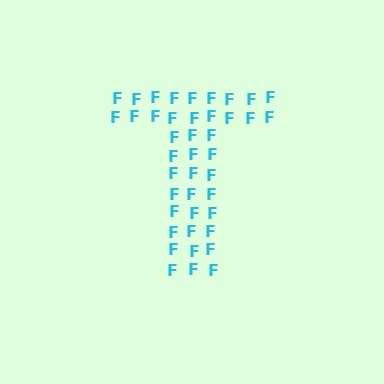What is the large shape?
The large shape is the letter T.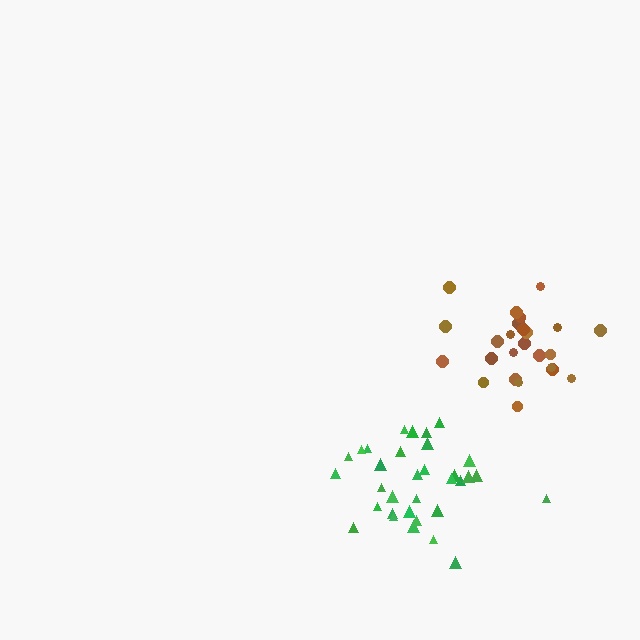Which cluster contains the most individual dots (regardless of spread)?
Green (33).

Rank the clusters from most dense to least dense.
green, brown.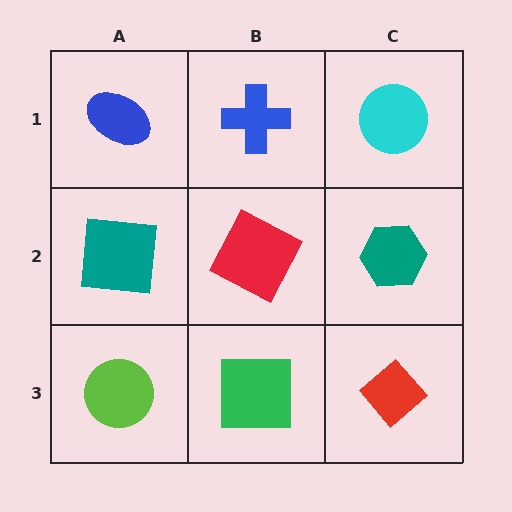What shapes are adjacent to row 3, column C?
A teal hexagon (row 2, column C), a green square (row 3, column B).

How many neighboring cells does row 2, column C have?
3.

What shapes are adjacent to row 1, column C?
A teal hexagon (row 2, column C), a blue cross (row 1, column B).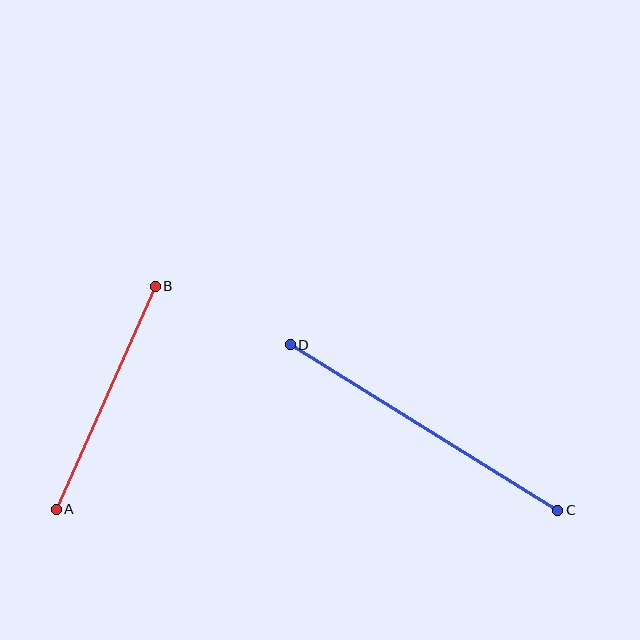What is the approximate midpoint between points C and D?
The midpoint is at approximately (424, 428) pixels.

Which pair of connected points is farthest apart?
Points C and D are farthest apart.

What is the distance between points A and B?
The distance is approximately 244 pixels.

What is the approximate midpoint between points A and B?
The midpoint is at approximately (106, 398) pixels.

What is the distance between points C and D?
The distance is approximately 314 pixels.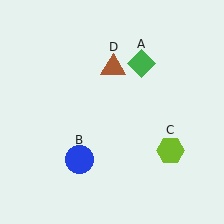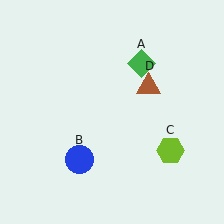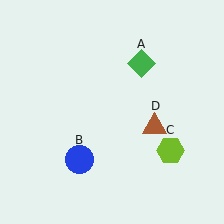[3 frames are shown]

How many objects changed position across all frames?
1 object changed position: brown triangle (object D).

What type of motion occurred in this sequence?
The brown triangle (object D) rotated clockwise around the center of the scene.